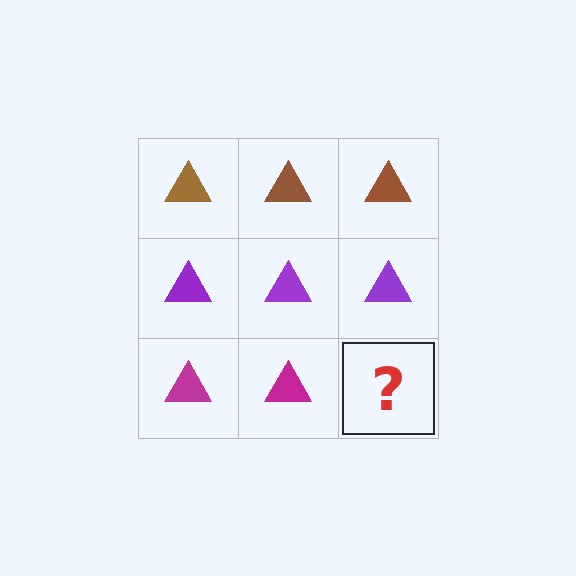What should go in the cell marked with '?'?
The missing cell should contain a magenta triangle.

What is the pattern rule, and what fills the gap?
The rule is that each row has a consistent color. The gap should be filled with a magenta triangle.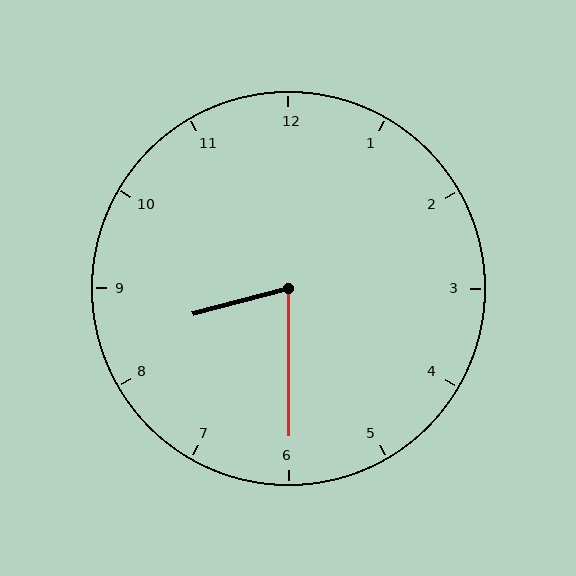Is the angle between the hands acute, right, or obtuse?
It is acute.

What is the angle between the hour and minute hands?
Approximately 75 degrees.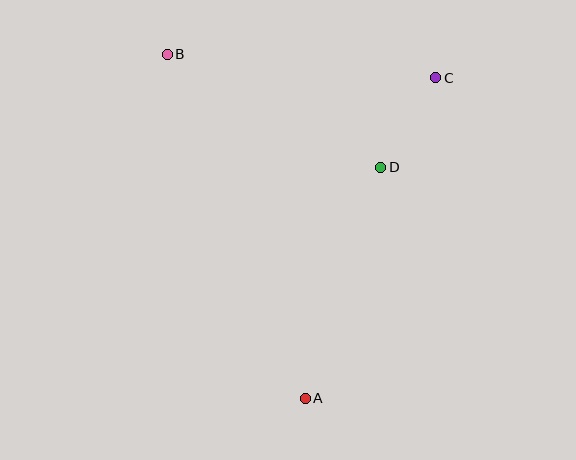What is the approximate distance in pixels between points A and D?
The distance between A and D is approximately 243 pixels.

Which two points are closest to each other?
Points C and D are closest to each other.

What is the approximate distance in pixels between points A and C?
The distance between A and C is approximately 346 pixels.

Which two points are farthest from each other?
Points A and B are farthest from each other.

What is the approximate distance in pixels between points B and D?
The distance between B and D is approximately 241 pixels.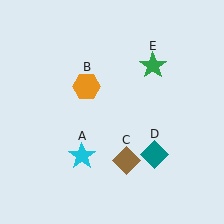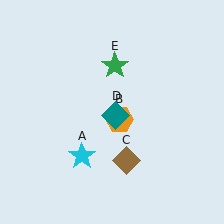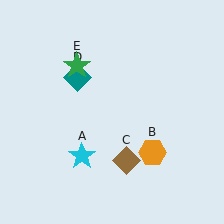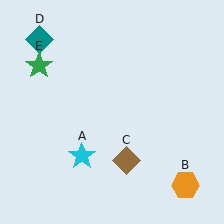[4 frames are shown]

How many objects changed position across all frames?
3 objects changed position: orange hexagon (object B), teal diamond (object D), green star (object E).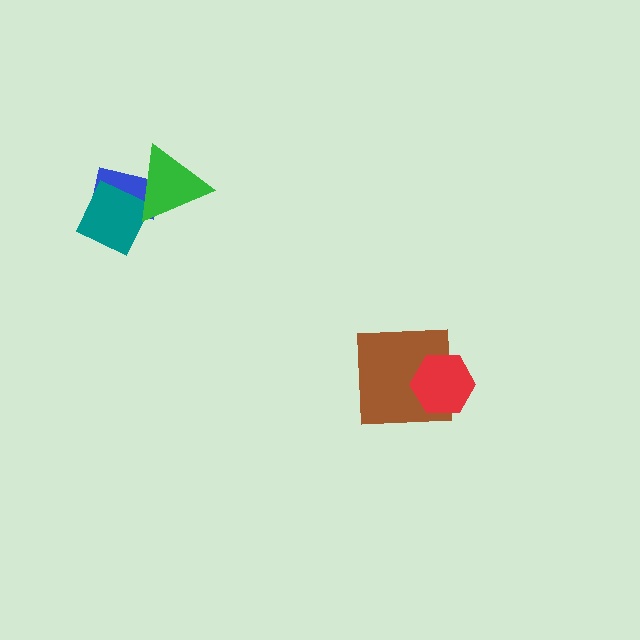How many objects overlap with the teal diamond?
2 objects overlap with the teal diamond.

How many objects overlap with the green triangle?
2 objects overlap with the green triangle.